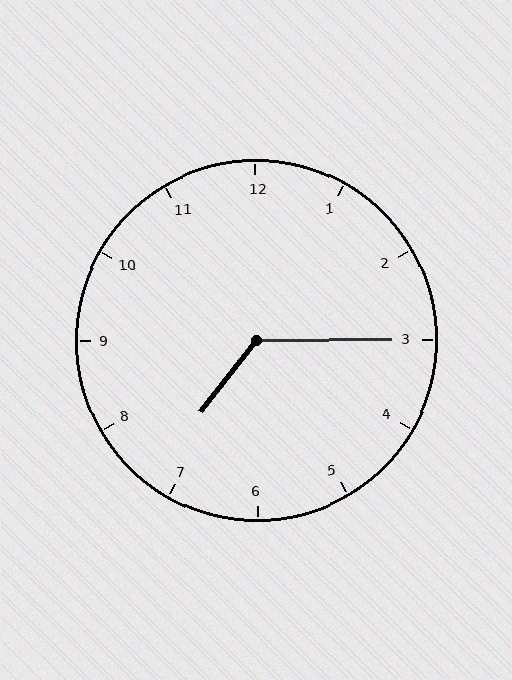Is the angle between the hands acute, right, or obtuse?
It is obtuse.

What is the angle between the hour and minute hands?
Approximately 128 degrees.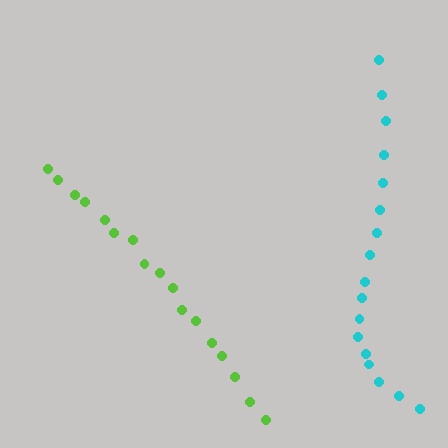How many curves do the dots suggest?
There are 2 distinct paths.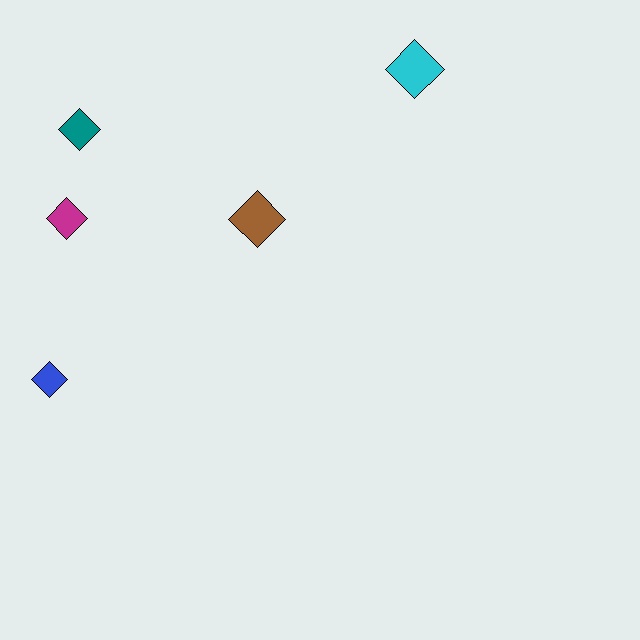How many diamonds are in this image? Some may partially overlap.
There are 5 diamonds.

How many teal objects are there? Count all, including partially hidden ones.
There is 1 teal object.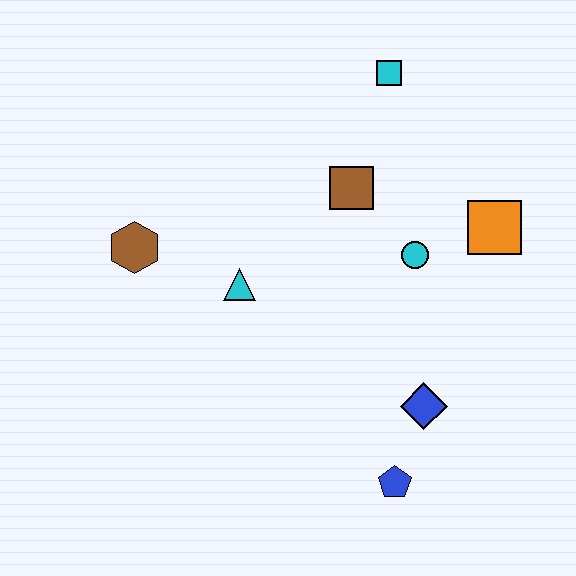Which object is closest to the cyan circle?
The orange square is closest to the cyan circle.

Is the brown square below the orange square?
No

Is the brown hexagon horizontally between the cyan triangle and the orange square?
No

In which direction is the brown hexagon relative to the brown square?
The brown hexagon is to the left of the brown square.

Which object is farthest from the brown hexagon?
The orange square is farthest from the brown hexagon.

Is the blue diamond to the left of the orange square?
Yes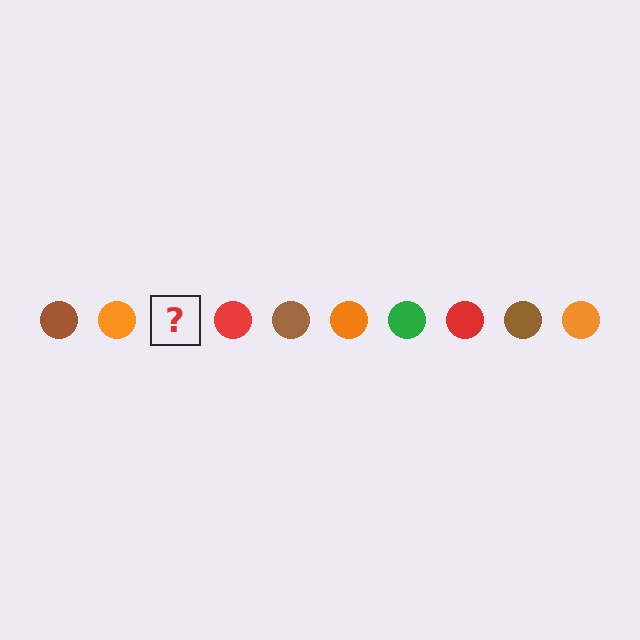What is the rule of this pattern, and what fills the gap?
The rule is that the pattern cycles through brown, orange, green, red circles. The gap should be filled with a green circle.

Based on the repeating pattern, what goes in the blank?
The blank should be a green circle.